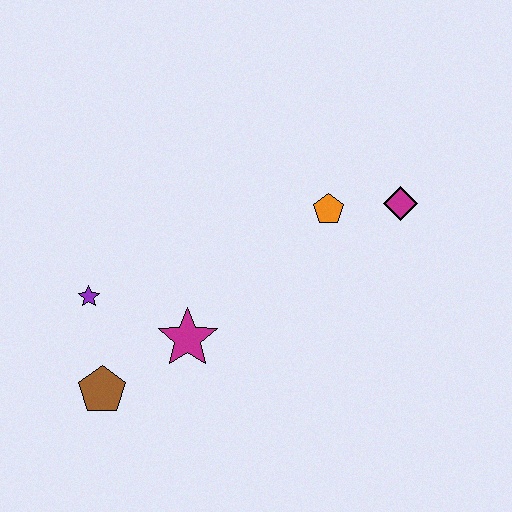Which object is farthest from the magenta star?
The magenta diamond is farthest from the magenta star.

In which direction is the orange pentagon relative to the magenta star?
The orange pentagon is to the right of the magenta star.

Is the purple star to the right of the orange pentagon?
No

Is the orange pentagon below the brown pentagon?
No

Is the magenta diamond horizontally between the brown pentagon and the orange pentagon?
No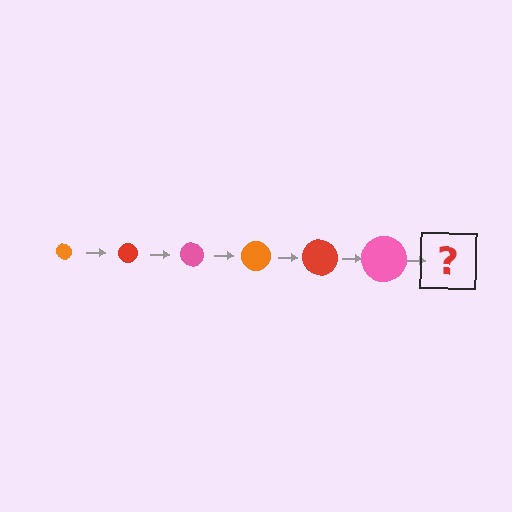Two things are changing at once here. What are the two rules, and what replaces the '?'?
The two rules are that the circle grows larger each step and the color cycles through orange, red, and pink. The '?' should be an orange circle, larger than the previous one.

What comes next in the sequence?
The next element should be an orange circle, larger than the previous one.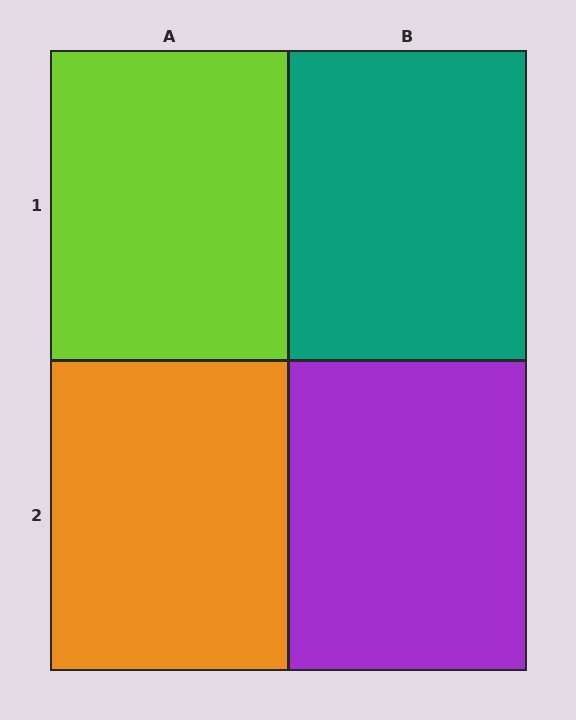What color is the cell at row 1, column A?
Lime.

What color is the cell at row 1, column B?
Teal.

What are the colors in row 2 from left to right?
Orange, purple.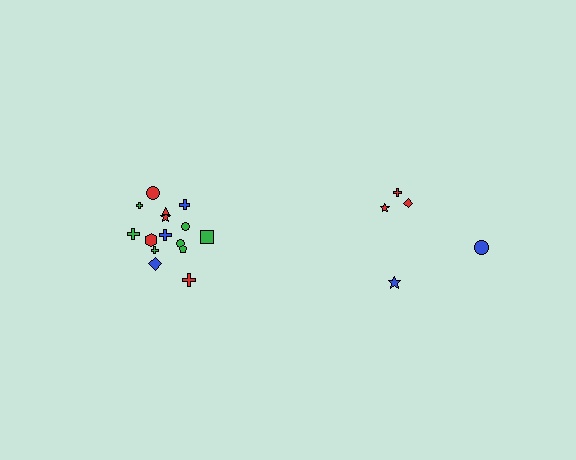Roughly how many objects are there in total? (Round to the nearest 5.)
Roughly 20 objects in total.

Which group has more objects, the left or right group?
The left group.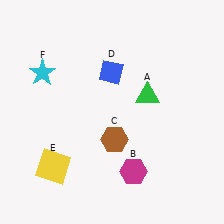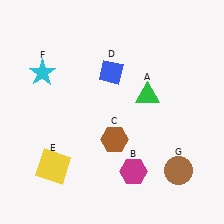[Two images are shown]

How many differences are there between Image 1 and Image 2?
There is 1 difference between the two images.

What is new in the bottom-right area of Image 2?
A brown circle (G) was added in the bottom-right area of Image 2.